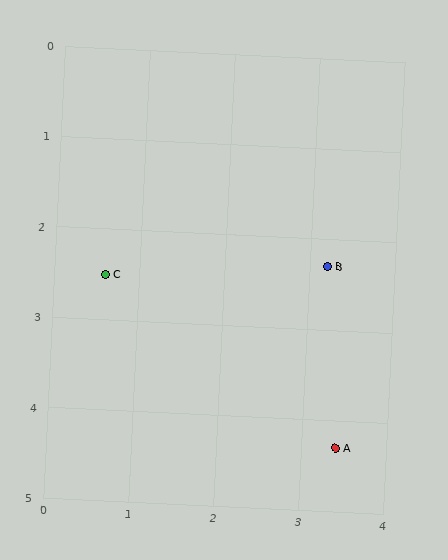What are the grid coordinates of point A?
Point A is at approximately (3.4, 4.3).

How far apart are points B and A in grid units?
Points B and A are about 2.0 grid units apart.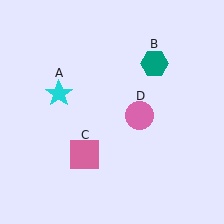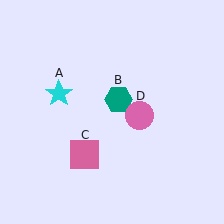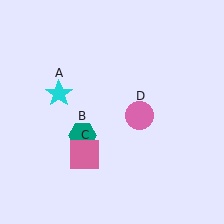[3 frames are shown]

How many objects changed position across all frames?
1 object changed position: teal hexagon (object B).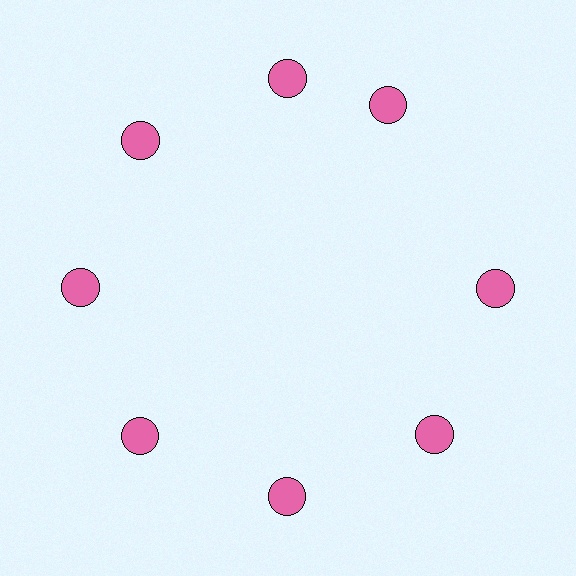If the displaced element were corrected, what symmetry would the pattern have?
It would have 8-fold rotational symmetry — the pattern would map onto itself every 45 degrees.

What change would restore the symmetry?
The symmetry would be restored by rotating it back into even spacing with its neighbors so that all 8 circles sit at equal angles and equal distance from the center.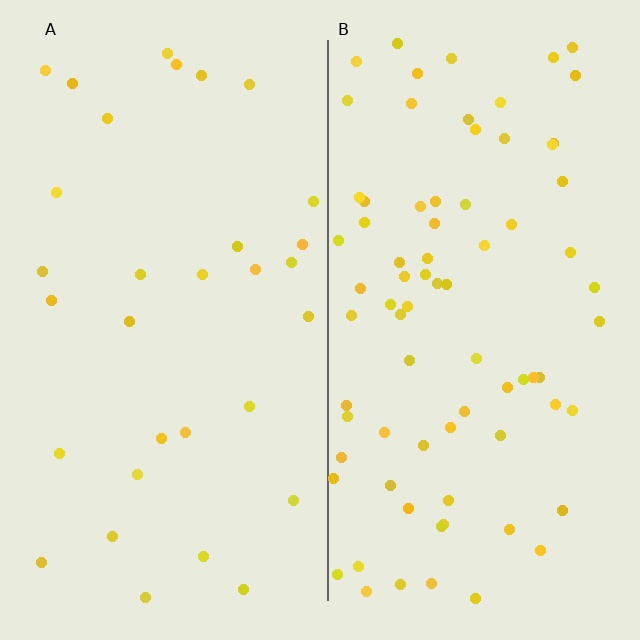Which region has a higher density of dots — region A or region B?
B (the right).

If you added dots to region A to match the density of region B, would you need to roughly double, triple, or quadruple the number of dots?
Approximately triple.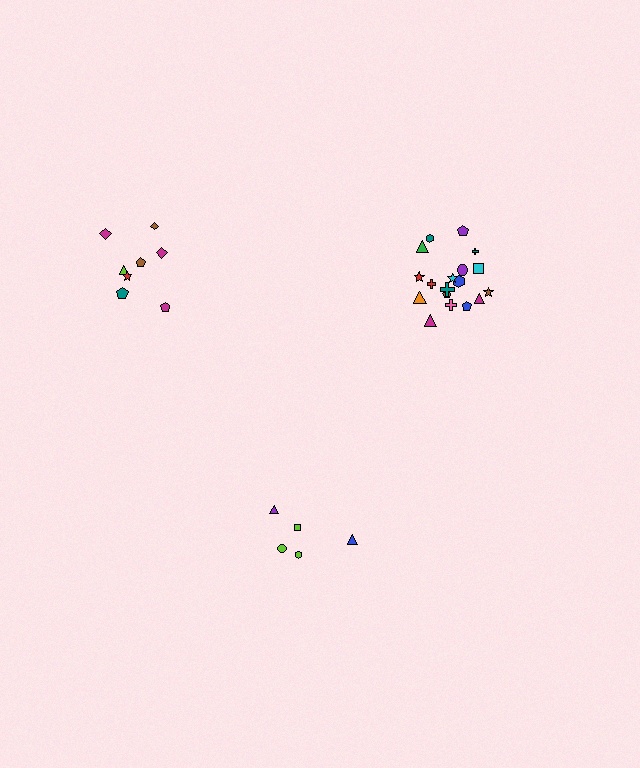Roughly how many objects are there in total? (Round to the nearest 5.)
Roughly 30 objects in total.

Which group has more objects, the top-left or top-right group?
The top-right group.